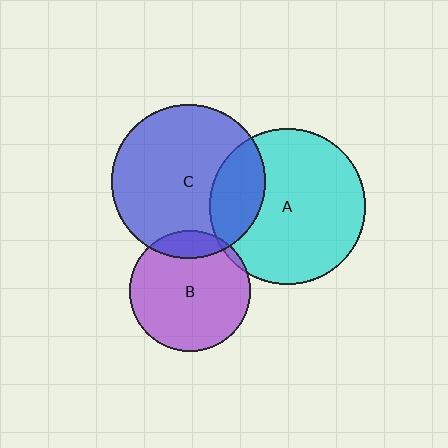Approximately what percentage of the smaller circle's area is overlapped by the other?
Approximately 5%.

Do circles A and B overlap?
Yes.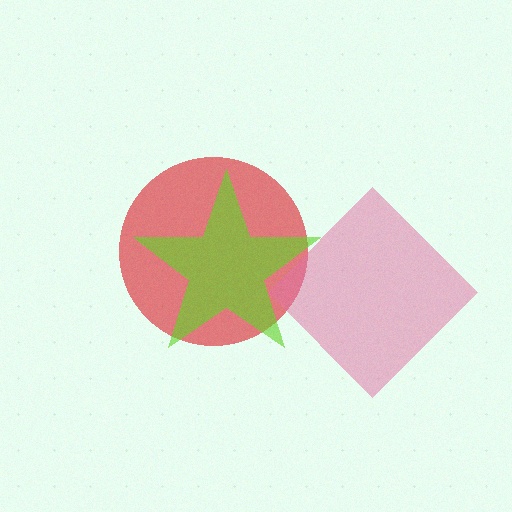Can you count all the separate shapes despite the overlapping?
Yes, there are 3 separate shapes.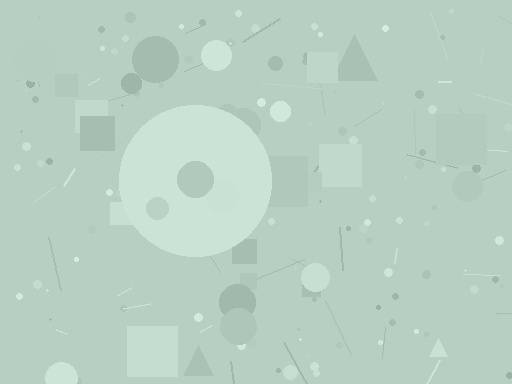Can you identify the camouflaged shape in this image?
The camouflaged shape is a circle.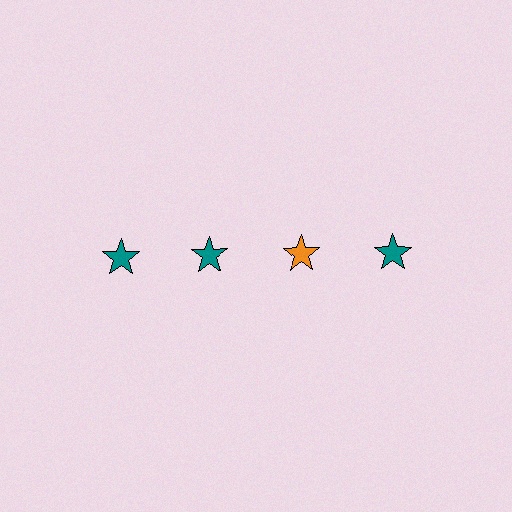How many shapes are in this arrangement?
There are 4 shapes arranged in a grid pattern.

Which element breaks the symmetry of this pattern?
The orange star in the top row, center column breaks the symmetry. All other shapes are teal stars.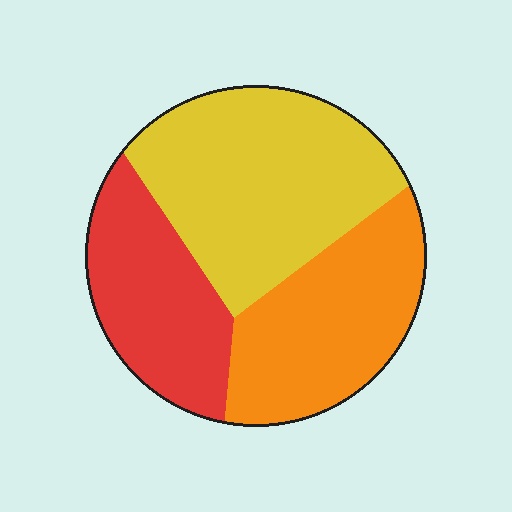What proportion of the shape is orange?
Orange takes up about one third (1/3) of the shape.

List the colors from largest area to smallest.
From largest to smallest: yellow, orange, red.